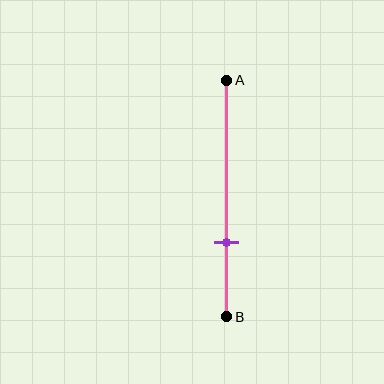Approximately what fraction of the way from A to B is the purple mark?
The purple mark is approximately 70% of the way from A to B.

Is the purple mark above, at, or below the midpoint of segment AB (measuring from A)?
The purple mark is below the midpoint of segment AB.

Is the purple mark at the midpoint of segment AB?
No, the mark is at about 70% from A, not at the 50% midpoint.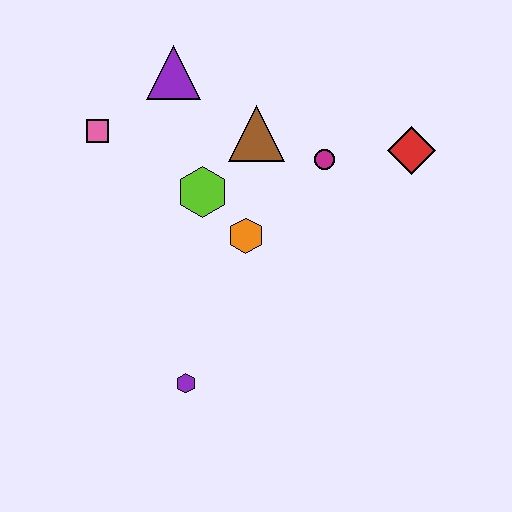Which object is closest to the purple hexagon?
The orange hexagon is closest to the purple hexagon.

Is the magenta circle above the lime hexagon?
Yes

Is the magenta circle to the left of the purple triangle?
No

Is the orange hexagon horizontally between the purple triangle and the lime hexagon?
No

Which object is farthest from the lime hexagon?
The red diamond is farthest from the lime hexagon.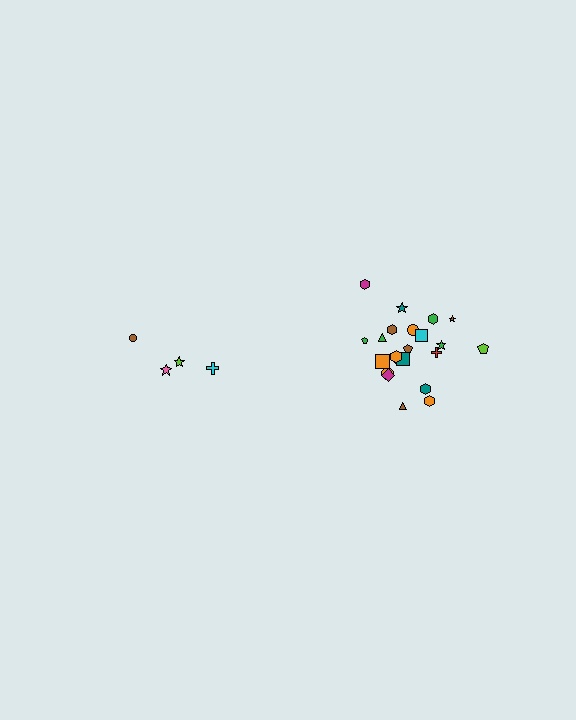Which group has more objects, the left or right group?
The right group.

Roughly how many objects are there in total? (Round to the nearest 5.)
Roughly 25 objects in total.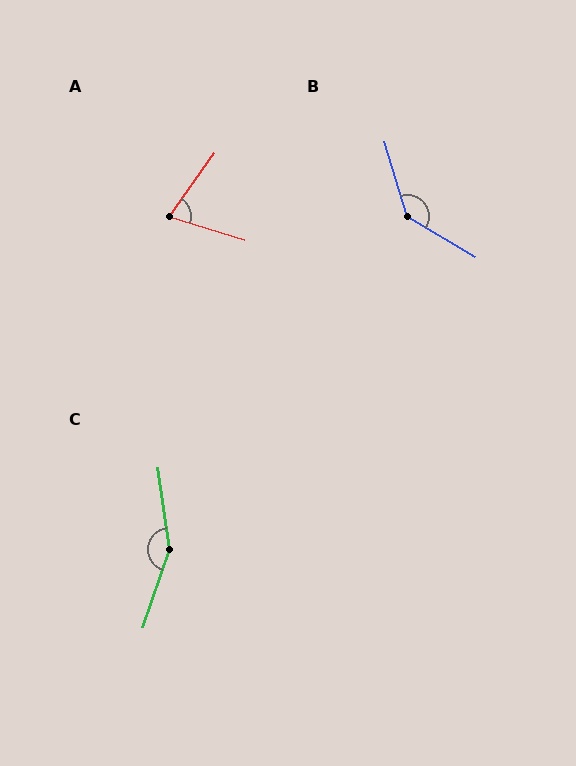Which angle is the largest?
C, at approximately 153 degrees.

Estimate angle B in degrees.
Approximately 137 degrees.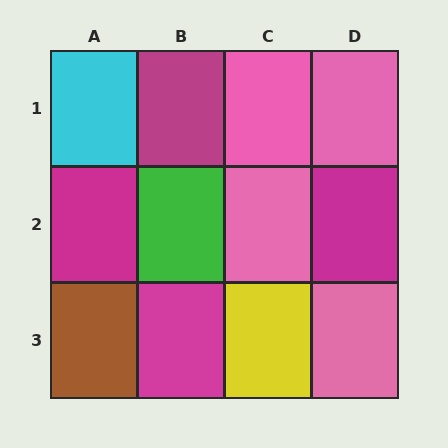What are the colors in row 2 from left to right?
Magenta, green, pink, magenta.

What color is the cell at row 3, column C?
Yellow.